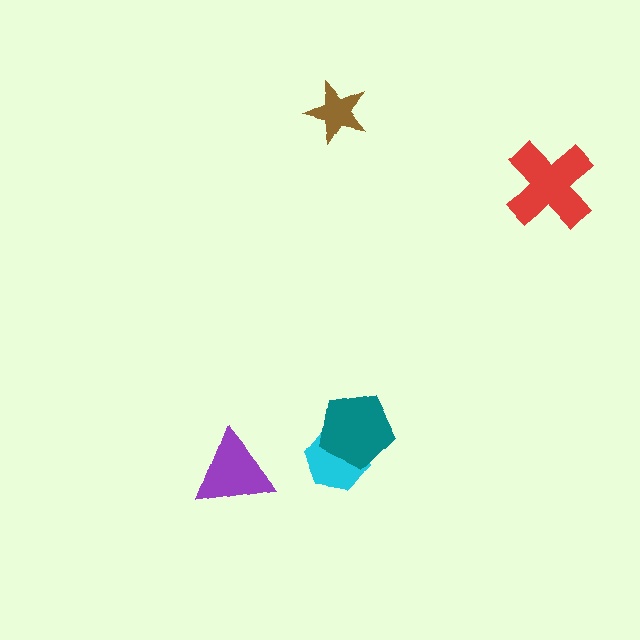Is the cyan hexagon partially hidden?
Yes, it is partially covered by another shape.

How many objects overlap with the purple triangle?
0 objects overlap with the purple triangle.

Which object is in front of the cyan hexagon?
The teal pentagon is in front of the cyan hexagon.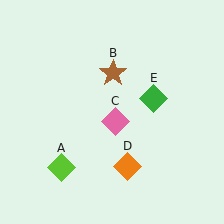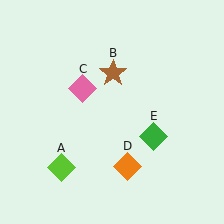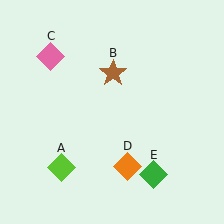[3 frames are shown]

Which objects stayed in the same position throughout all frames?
Lime diamond (object A) and brown star (object B) and orange diamond (object D) remained stationary.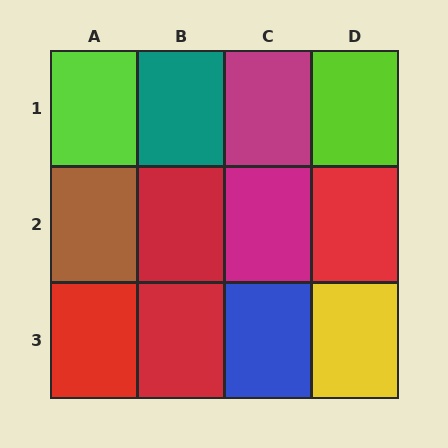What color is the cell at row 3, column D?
Yellow.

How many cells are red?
4 cells are red.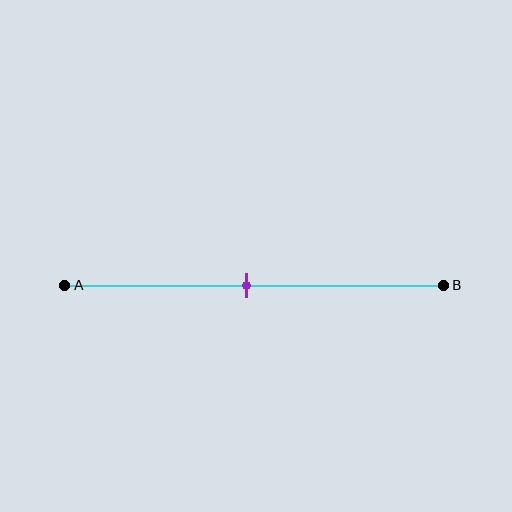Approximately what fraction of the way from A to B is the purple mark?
The purple mark is approximately 50% of the way from A to B.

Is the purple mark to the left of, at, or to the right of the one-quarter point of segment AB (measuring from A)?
The purple mark is to the right of the one-quarter point of segment AB.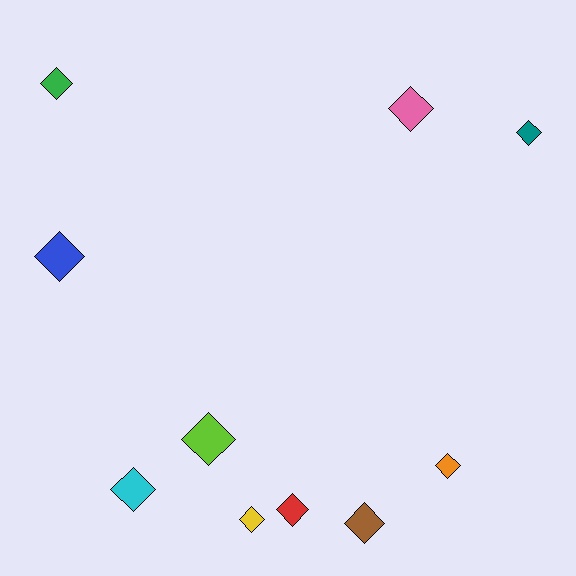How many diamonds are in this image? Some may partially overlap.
There are 10 diamonds.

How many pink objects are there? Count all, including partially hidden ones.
There is 1 pink object.